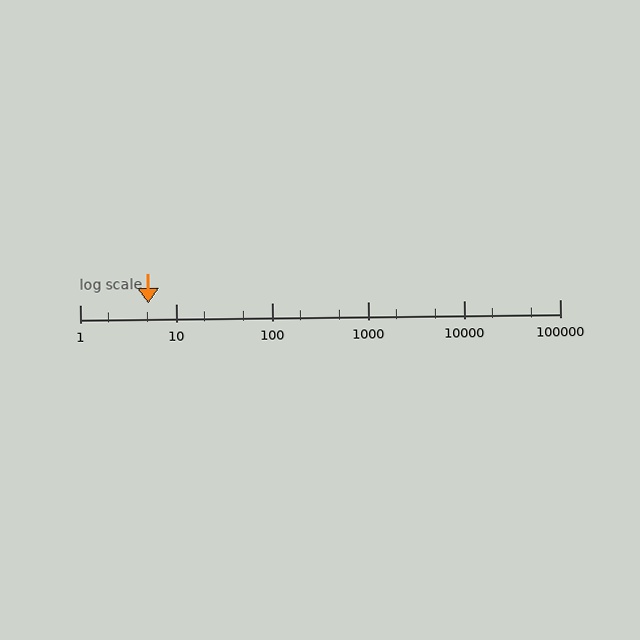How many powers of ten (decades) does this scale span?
The scale spans 5 decades, from 1 to 100000.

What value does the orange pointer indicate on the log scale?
The pointer indicates approximately 5.2.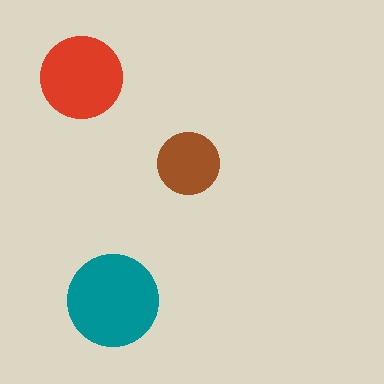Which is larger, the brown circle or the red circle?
The red one.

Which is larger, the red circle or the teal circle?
The teal one.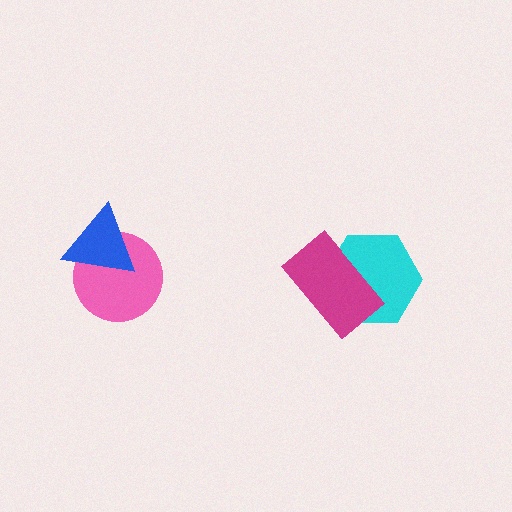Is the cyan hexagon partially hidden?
Yes, it is partially covered by another shape.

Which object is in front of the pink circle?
The blue triangle is in front of the pink circle.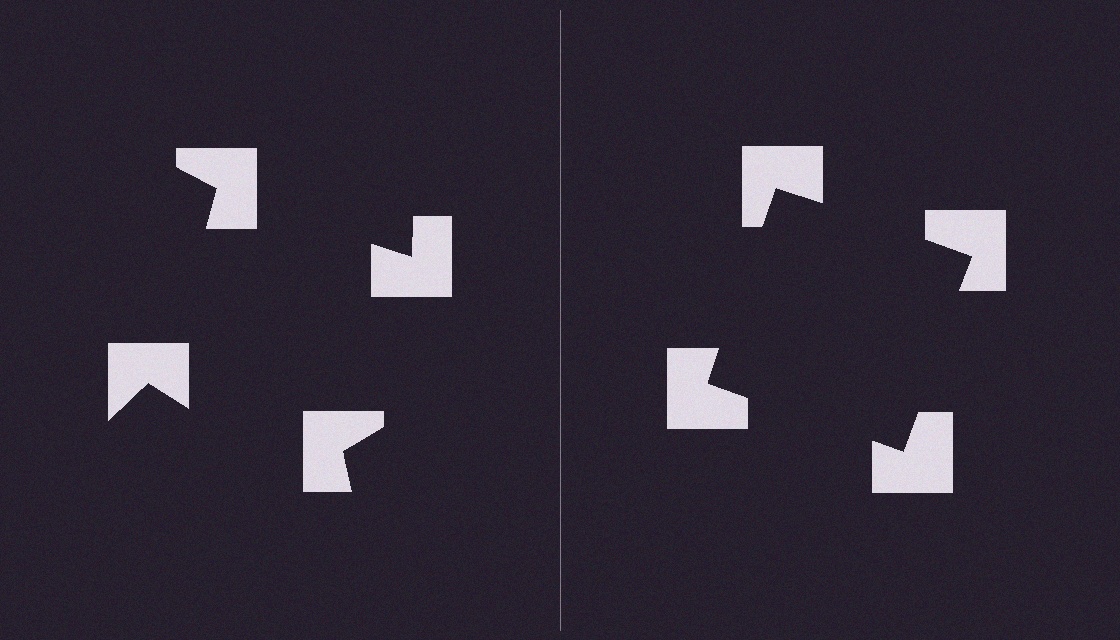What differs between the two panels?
The notched squares are positioned identically on both sides; only the wedge orientations differ. On the right they align to a square; on the left they are misaligned.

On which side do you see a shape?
An illusory square appears on the right side. On the left side the wedge cuts are rotated, so no coherent shape forms.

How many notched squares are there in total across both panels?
8 — 4 on each side.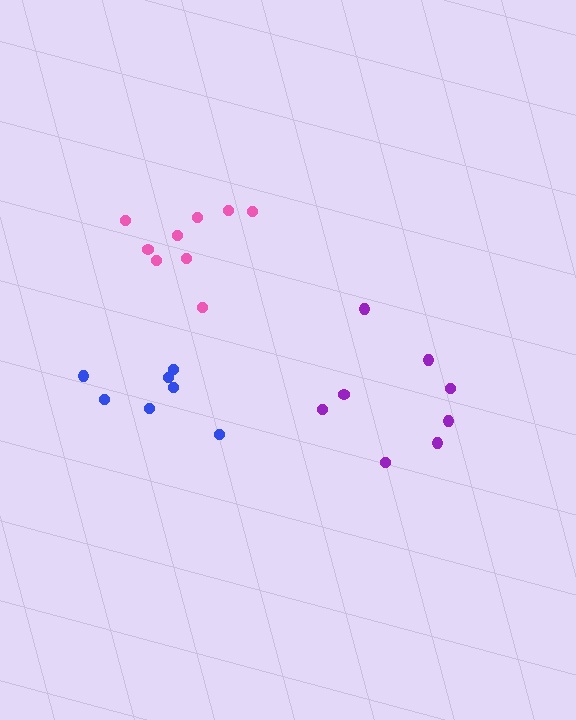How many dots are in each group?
Group 1: 9 dots, Group 2: 7 dots, Group 3: 8 dots (24 total).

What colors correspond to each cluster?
The clusters are colored: pink, blue, purple.